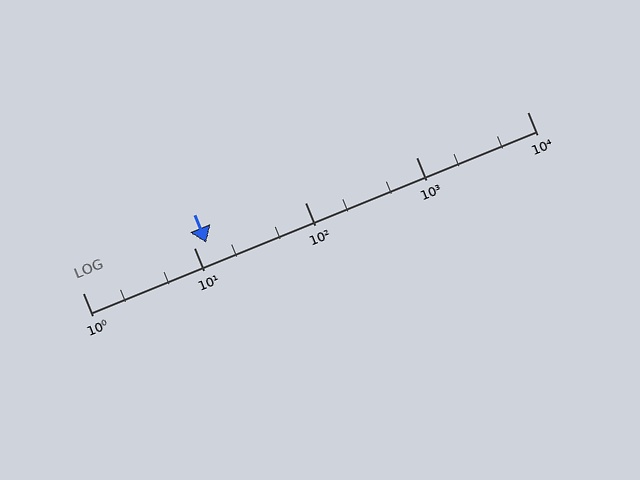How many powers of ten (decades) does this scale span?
The scale spans 4 decades, from 1 to 10000.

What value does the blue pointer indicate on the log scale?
The pointer indicates approximately 13.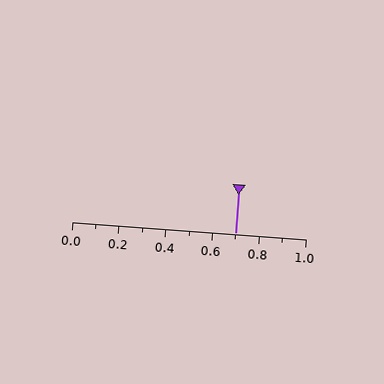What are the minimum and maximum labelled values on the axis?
The axis runs from 0.0 to 1.0.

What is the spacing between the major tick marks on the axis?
The major ticks are spaced 0.2 apart.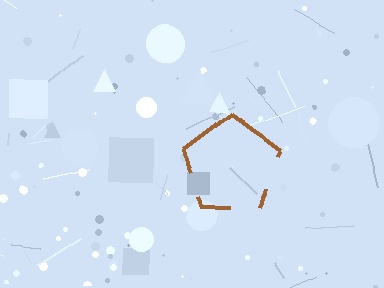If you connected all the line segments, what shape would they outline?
They would outline a pentagon.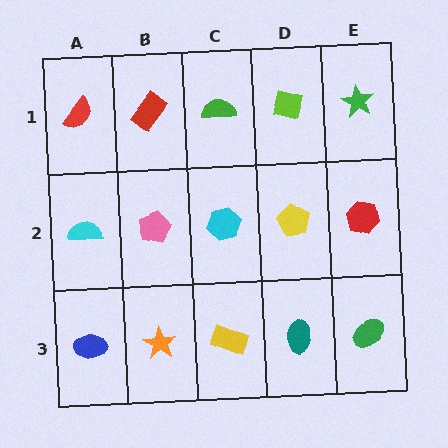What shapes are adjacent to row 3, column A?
A cyan semicircle (row 2, column A), an orange star (row 3, column B).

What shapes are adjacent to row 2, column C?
A green semicircle (row 1, column C), a yellow rectangle (row 3, column C), a pink pentagon (row 2, column B), a yellow pentagon (row 2, column D).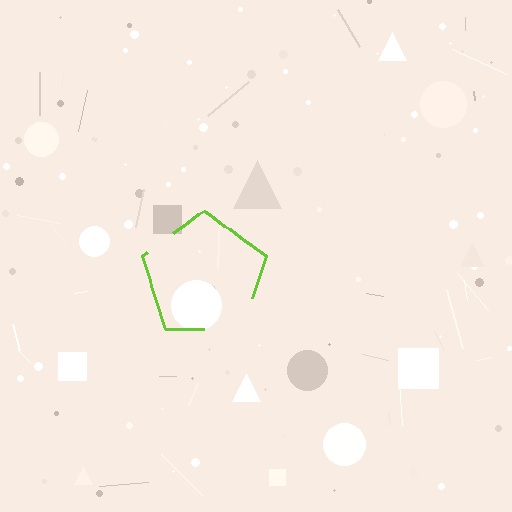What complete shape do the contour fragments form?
The contour fragments form a pentagon.